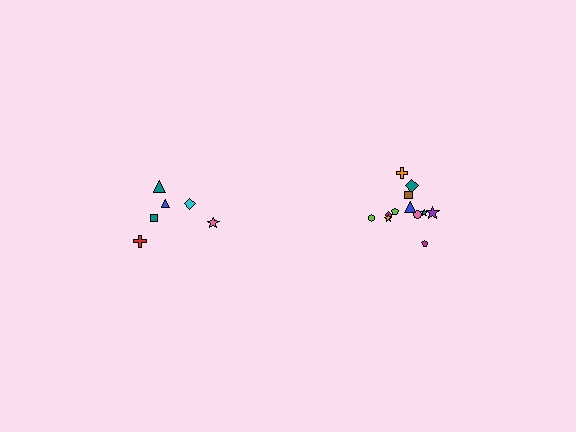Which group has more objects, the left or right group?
The right group.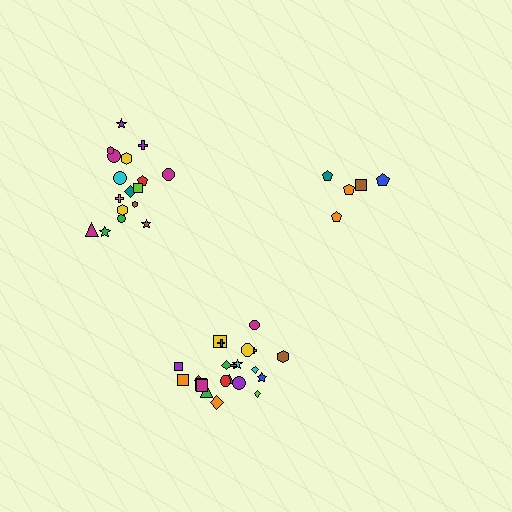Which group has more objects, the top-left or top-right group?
The top-left group.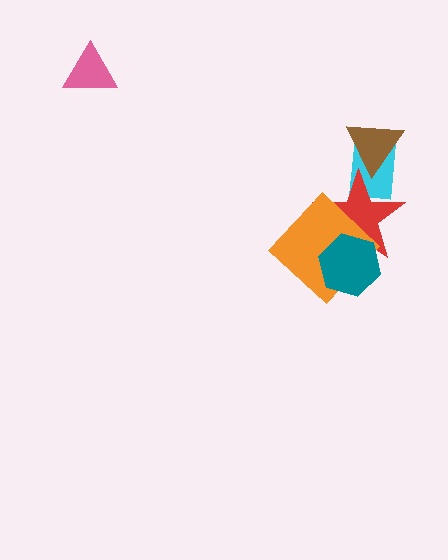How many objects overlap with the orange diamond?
2 objects overlap with the orange diamond.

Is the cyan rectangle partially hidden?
Yes, it is partially covered by another shape.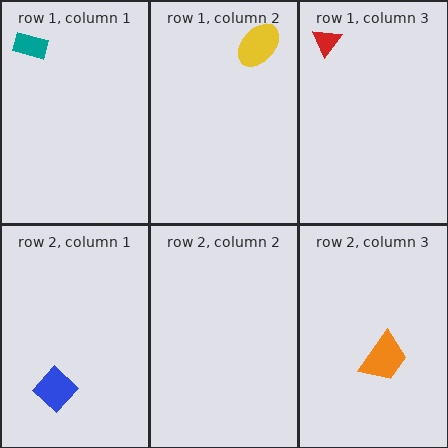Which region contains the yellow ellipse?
The row 1, column 2 region.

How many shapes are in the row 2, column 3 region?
1.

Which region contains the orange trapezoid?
The row 2, column 3 region.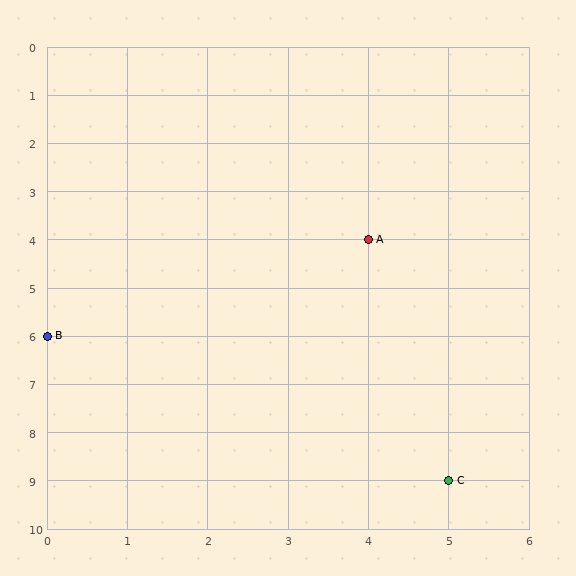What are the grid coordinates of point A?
Point A is at grid coordinates (4, 4).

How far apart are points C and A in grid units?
Points C and A are 1 column and 5 rows apart (about 5.1 grid units diagonally).